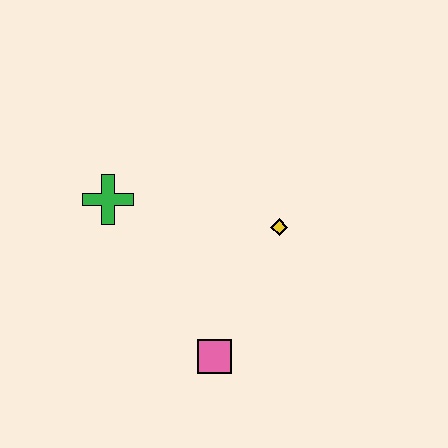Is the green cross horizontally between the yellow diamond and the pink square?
No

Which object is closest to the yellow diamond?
The pink square is closest to the yellow diamond.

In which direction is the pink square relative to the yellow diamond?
The pink square is below the yellow diamond.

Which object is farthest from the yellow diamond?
The green cross is farthest from the yellow diamond.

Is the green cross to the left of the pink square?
Yes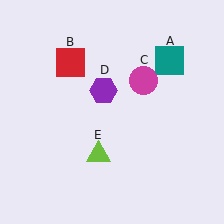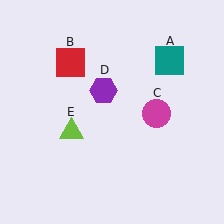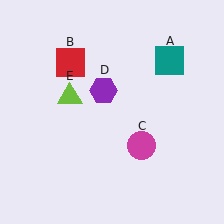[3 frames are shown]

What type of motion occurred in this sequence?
The magenta circle (object C), lime triangle (object E) rotated clockwise around the center of the scene.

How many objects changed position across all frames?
2 objects changed position: magenta circle (object C), lime triangle (object E).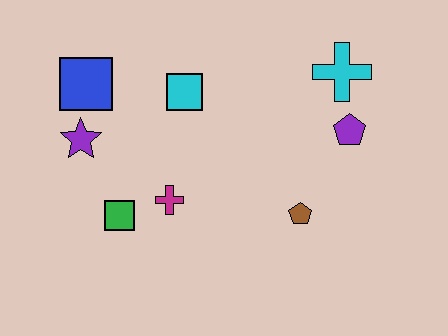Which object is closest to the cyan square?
The blue square is closest to the cyan square.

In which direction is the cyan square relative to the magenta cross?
The cyan square is above the magenta cross.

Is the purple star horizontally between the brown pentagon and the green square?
No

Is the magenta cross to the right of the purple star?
Yes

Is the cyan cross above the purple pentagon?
Yes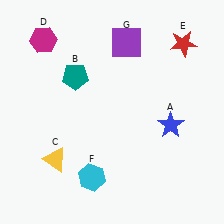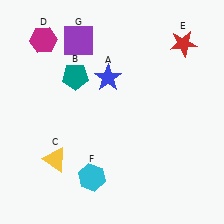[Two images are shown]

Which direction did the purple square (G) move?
The purple square (G) moved left.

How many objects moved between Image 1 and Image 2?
2 objects moved between the two images.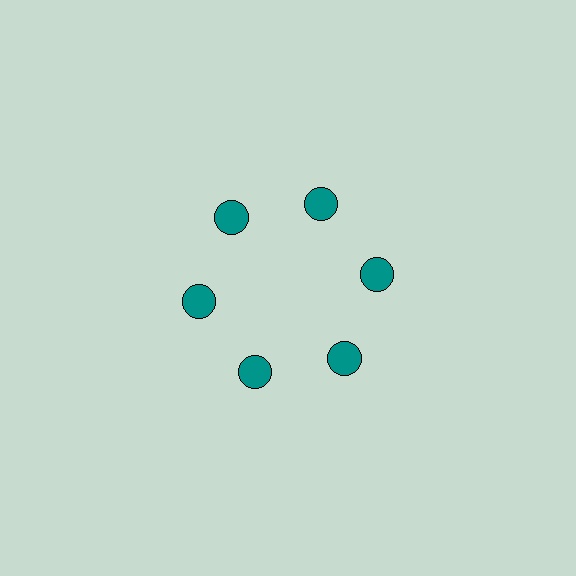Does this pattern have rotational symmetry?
Yes, this pattern has 6-fold rotational symmetry. It looks the same after rotating 60 degrees around the center.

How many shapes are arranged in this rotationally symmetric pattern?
There are 6 shapes, arranged in 6 groups of 1.